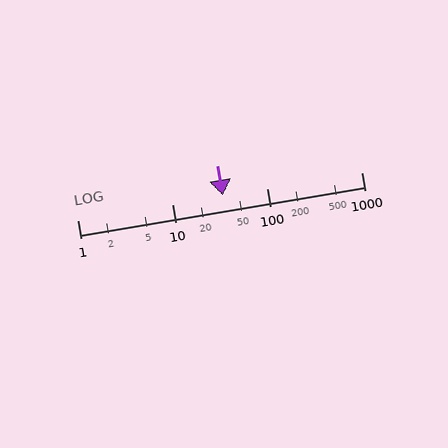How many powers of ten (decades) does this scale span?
The scale spans 3 decades, from 1 to 1000.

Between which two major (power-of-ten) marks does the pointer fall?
The pointer is between 10 and 100.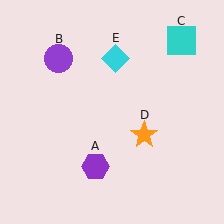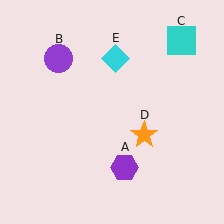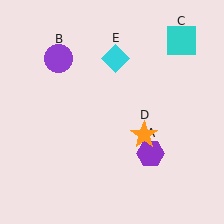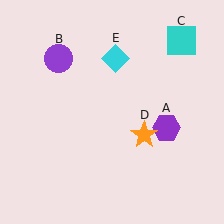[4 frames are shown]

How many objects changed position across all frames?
1 object changed position: purple hexagon (object A).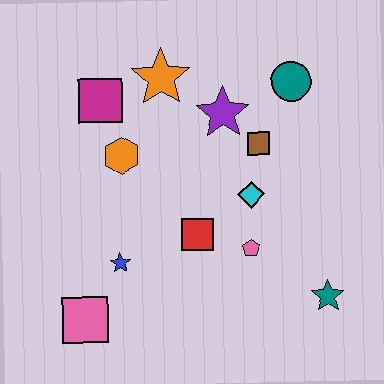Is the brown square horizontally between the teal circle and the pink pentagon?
Yes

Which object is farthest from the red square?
The teal circle is farthest from the red square.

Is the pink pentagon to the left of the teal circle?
Yes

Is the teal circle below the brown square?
No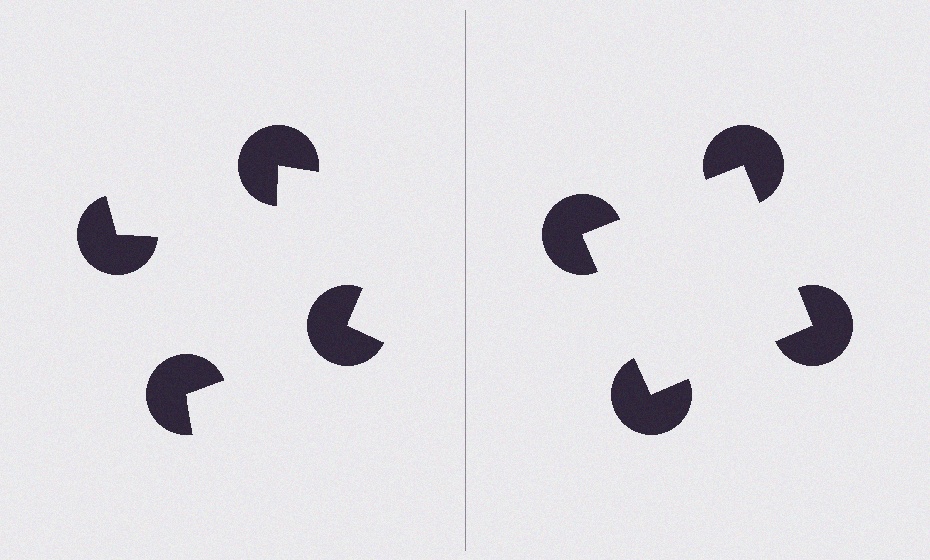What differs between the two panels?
The pac-man discs are positioned identically on both sides; only the wedge orientations differ. On the right they align to a square; on the left they are misaligned.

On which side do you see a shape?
An illusory square appears on the right side. On the left side the wedge cuts are rotated, so no coherent shape forms.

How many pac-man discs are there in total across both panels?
8 — 4 on each side.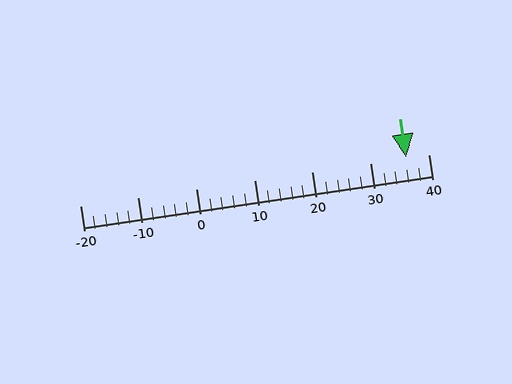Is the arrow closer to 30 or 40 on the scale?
The arrow is closer to 40.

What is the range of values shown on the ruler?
The ruler shows values from -20 to 40.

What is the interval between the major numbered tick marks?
The major tick marks are spaced 10 units apart.